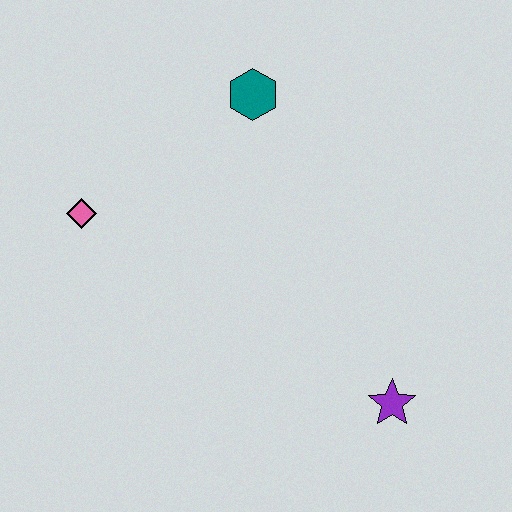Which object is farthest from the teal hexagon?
The purple star is farthest from the teal hexagon.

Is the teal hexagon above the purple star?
Yes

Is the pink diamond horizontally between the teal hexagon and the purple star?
No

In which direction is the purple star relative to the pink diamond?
The purple star is to the right of the pink diamond.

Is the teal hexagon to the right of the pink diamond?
Yes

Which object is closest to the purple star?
The teal hexagon is closest to the purple star.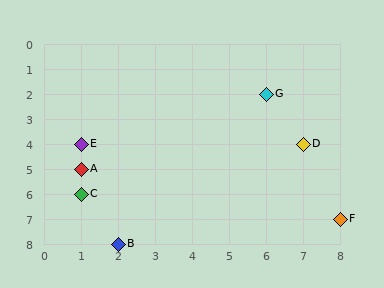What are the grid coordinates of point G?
Point G is at grid coordinates (6, 2).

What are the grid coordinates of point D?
Point D is at grid coordinates (7, 4).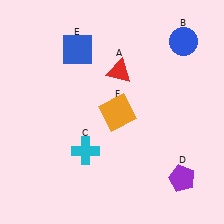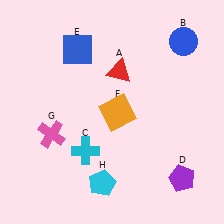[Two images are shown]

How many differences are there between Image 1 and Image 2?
There are 2 differences between the two images.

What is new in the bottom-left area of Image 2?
A cyan pentagon (H) was added in the bottom-left area of Image 2.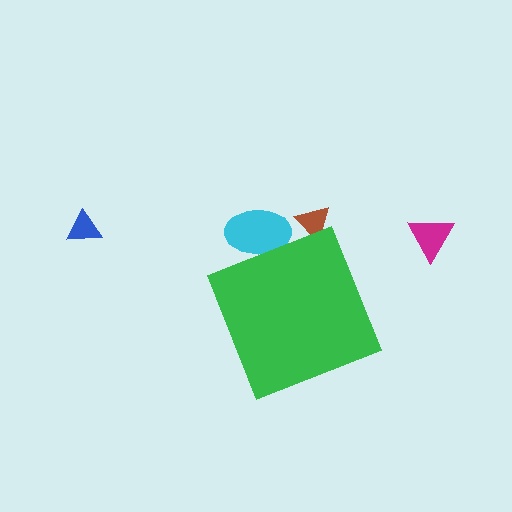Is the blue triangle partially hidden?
No, the blue triangle is fully visible.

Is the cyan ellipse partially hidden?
Yes, the cyan ellipse is partially hidden behind the green diamond.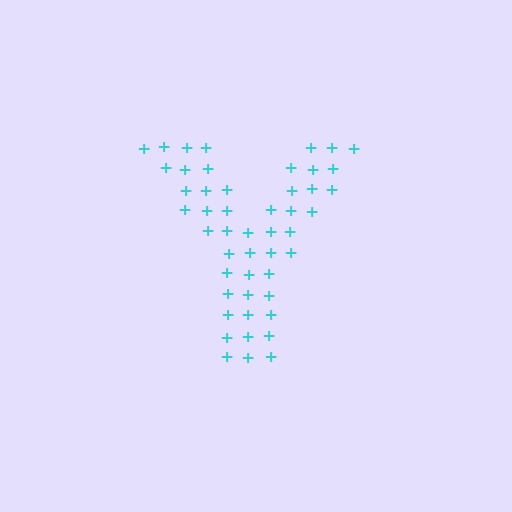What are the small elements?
The small elements are plus signs.